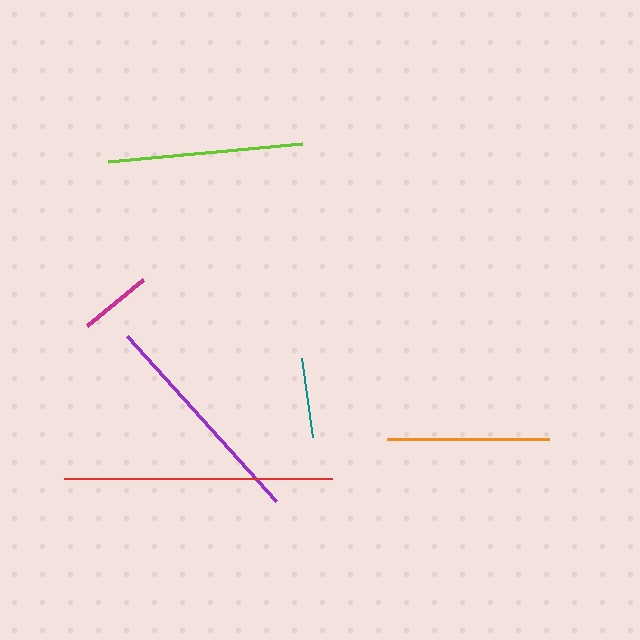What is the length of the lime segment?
The lime segment is approximately 195 pixels long.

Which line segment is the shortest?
The magenta line is the shortest at approximately 73 pixels.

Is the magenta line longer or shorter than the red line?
The red line is longer than the magenta line.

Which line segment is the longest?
The red line is the longest at approximately 268 pixels.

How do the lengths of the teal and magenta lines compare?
The teal and magenta lines are approximately the same length.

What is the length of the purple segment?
The purple segment is approximately 222 pixels long.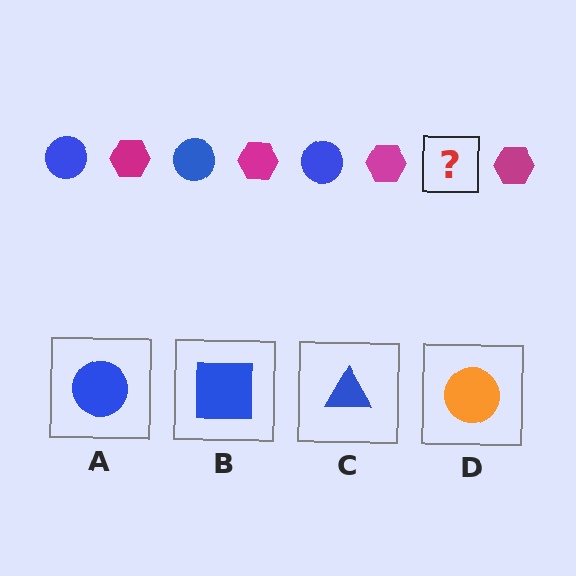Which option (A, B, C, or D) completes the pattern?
A.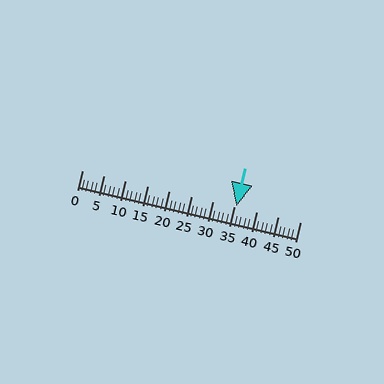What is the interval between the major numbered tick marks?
The major tick marks are spaced 5 units apart.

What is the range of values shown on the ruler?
The ruler shows values from 0 to 50.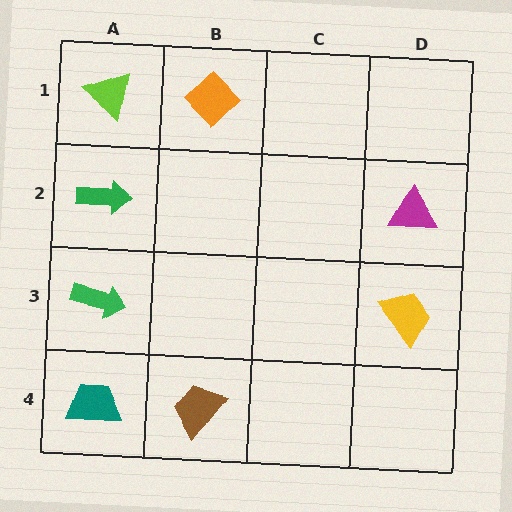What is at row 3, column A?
A green arrow.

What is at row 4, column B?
A brown trapezoid.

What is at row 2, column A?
A green arrow.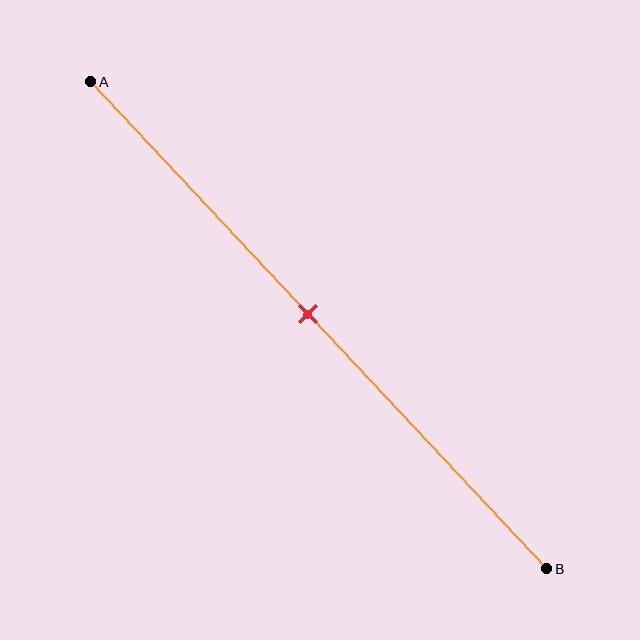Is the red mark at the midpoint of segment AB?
Yes, the mark is approximately at the midpoint.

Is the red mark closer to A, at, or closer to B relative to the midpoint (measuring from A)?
The red mark is approximately at the midpoint of segment AB.